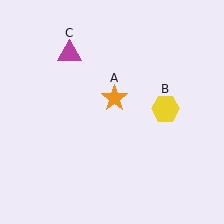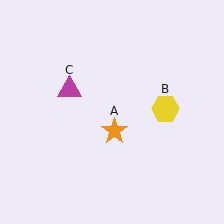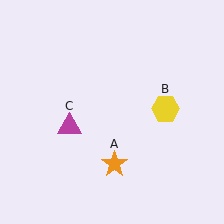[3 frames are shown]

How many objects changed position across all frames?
2 objects changed position: orange star (object A), magenta triangle (object C).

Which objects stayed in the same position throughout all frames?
Yellow hexagon (object B) remained stationary.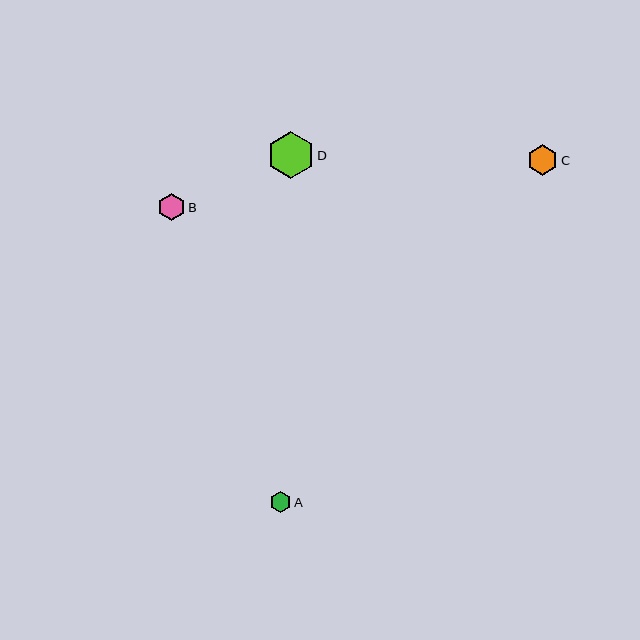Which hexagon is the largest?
Hexagon D is the largest with a size of approximately 47 pixels.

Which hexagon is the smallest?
Hexagon A is the smallest with a size of approximately 21 pixels.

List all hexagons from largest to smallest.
From largest to smallest: D, C, B, A.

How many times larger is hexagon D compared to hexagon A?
Hexagon D is approximately 2.3 times the size of hexagon A.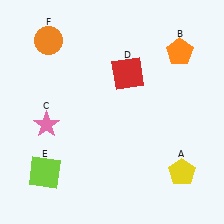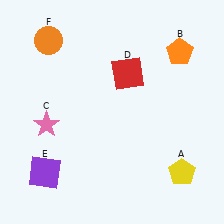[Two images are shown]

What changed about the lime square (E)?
In Image 1, E is lime. In Image 2, it changed to purple.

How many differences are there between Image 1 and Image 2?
There is 1 difference between the two images.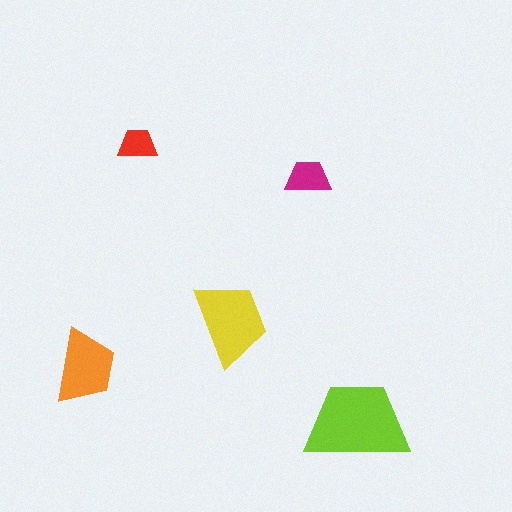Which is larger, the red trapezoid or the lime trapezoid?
The lime one.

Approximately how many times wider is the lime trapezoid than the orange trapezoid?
About 1.5 times wider.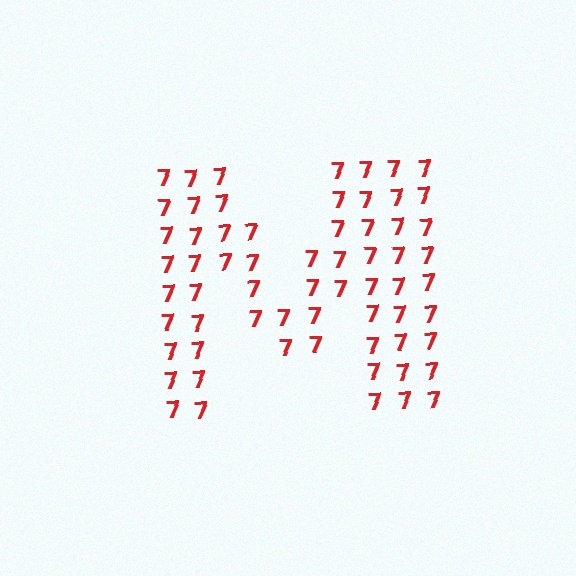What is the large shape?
The large shape is the letter M.